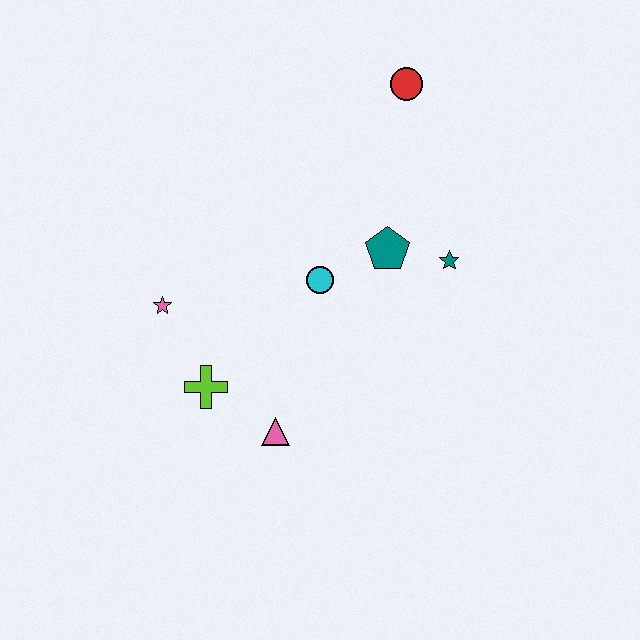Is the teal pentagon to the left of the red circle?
Yes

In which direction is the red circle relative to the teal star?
The red circle is above the teal star.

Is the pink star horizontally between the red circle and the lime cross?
No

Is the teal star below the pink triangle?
No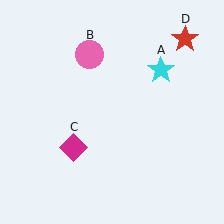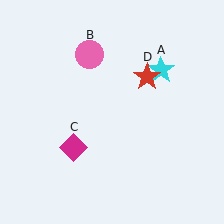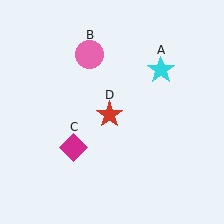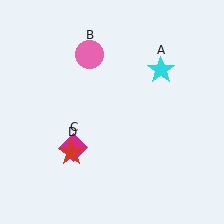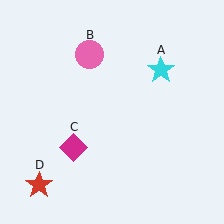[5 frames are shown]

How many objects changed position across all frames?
1 object changed position: red star (object D).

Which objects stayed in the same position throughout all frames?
Cyan star (object A) and pink circle (object B) and magenta diamond (object C) remained stationary.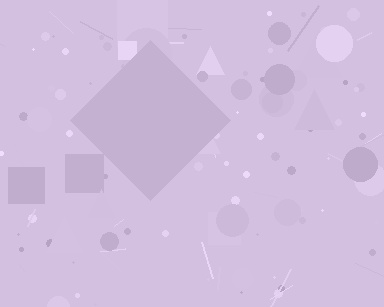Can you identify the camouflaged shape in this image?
The camouflaged shape is a diamond.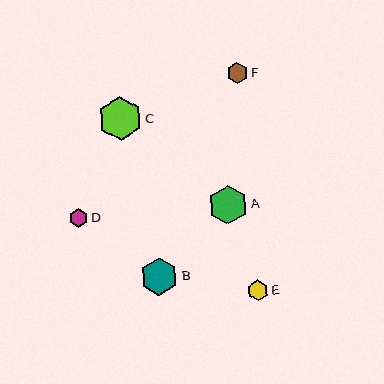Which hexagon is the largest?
Hexagon C is the largest with a size of approximately 44 pixels.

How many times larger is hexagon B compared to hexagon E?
Hexagon B is approximately 1.8 times the size of hexagon E.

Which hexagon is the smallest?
Hexagon D is the smallest with a size of approximately 19 pixels.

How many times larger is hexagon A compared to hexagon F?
Hexagon A is approximately 1.8 times the size of hexagon F.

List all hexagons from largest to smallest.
From largest to smallest: C, A, B, F, E, D.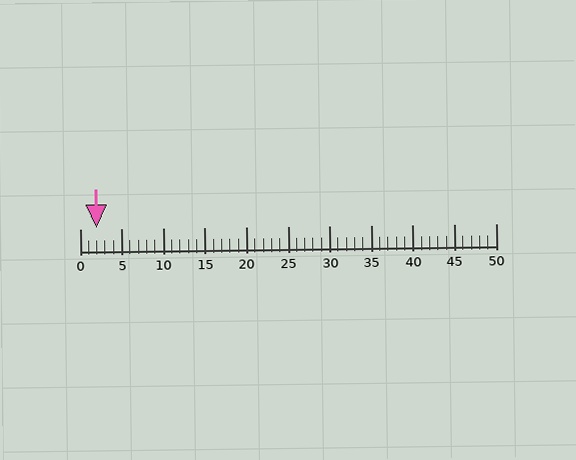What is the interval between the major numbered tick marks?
The major tick marks are spaced 5 units apart.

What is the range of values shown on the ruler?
The ruler shows values from 0 to 50.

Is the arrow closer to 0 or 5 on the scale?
The arrow is closer to 0.